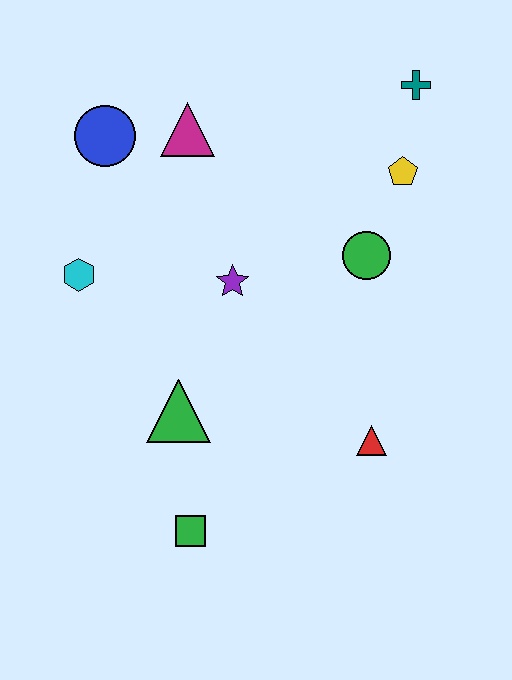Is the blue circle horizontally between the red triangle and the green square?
No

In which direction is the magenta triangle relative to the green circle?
The magenta triangle is to the left of the green circle.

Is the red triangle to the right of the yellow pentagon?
No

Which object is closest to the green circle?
The yellow pentagon is closest to the green circle.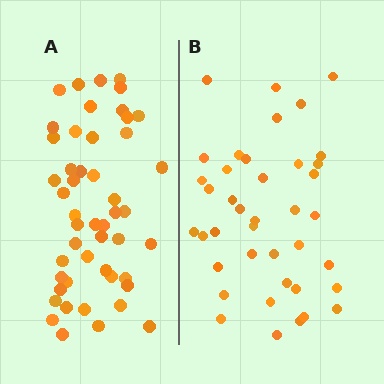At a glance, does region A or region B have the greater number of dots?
Region A (the left region) has more dots.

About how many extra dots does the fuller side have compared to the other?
Region A has roughly 8 or so more dots than region B.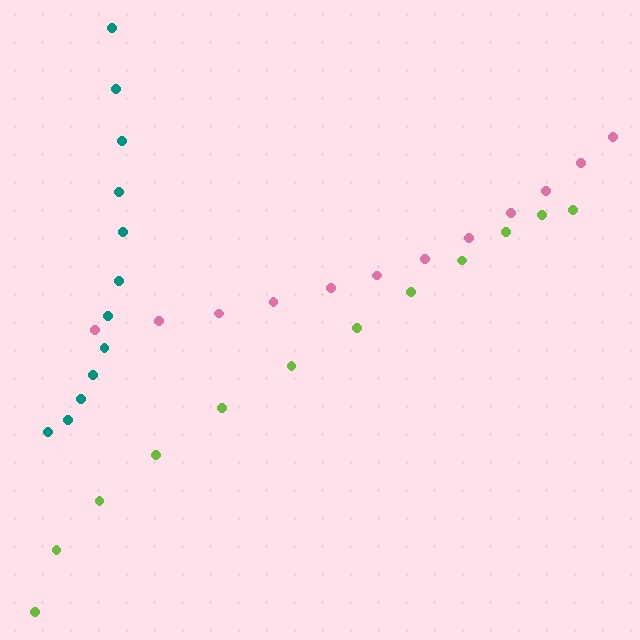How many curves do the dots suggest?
There are 3 distinct paths.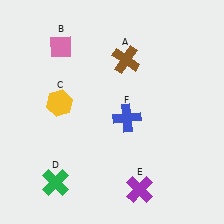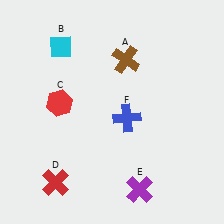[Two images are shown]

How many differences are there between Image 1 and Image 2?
There are 3 differences between the two images.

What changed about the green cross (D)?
In Image 1, D is green. In Image 2, it changed to red.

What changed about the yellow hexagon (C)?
In Image 1, C is yellow. In Image 2, it changed to red.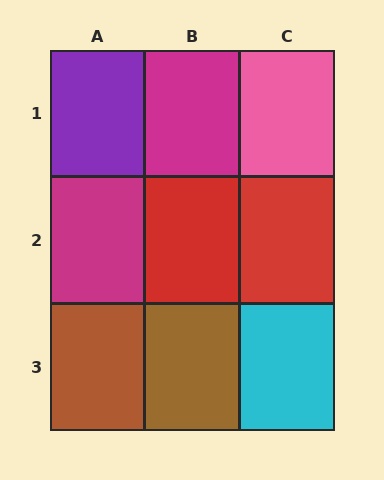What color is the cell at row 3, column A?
Brown.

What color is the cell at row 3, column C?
Cyan.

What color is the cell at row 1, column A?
Purple.